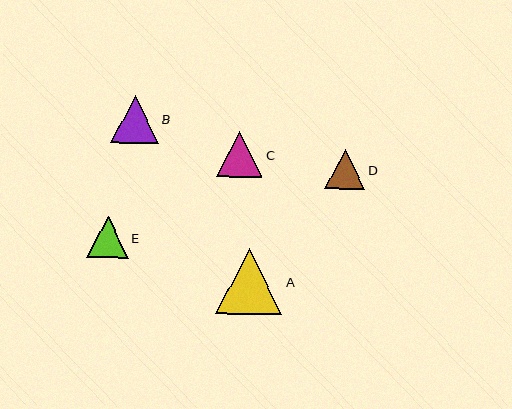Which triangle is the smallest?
Triangle D is the smallest with a size of approximately 40 pixels.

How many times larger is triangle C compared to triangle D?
Triangle C is approximately 1.2 times the size of triangle D.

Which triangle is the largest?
Triangle A is the largest with a size of approximately 66 pixels.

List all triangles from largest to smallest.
From largest to smallest: A, B, C, E, D.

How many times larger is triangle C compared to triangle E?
Triangle C is approximately 1.1 times the size of triangle E.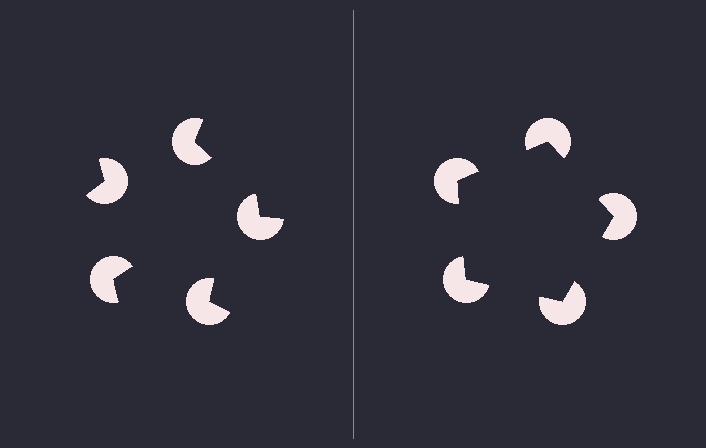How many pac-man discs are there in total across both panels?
10 — 5 on each side.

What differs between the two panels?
The pac-man discs are positioned identically on both sides; only the wedge orientations differ. On the right they align to a pentagon; on the left they are misaligned.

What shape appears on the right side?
An illusory pentagon.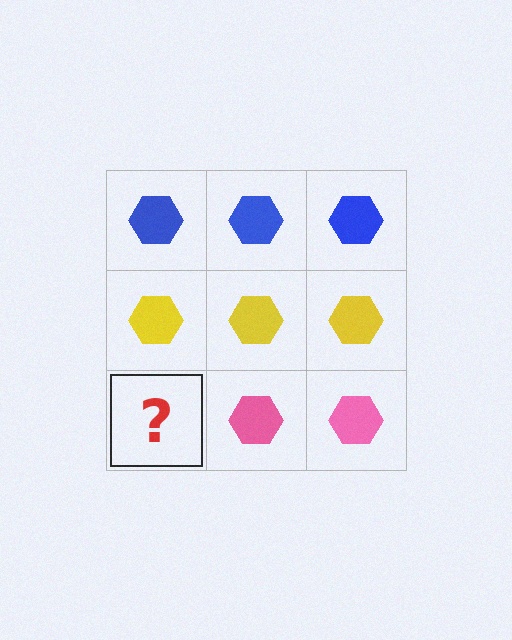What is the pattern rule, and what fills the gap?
The rule is that each row has a consistent color. The gap should be filled with a pink hexagon.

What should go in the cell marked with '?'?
The missing cell should contain a pink hexagon.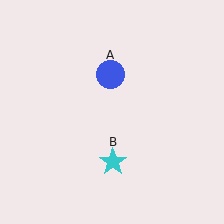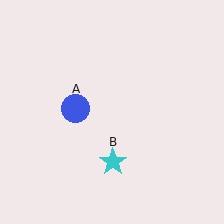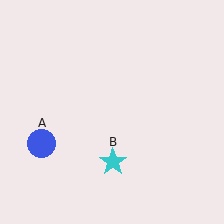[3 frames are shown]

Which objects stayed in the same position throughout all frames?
Cyan star (object B) remained stationary.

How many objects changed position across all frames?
1 object changed position: blue circle (object A).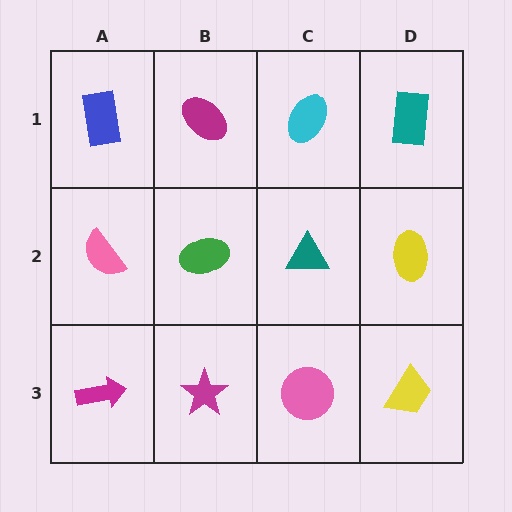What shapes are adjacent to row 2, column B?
A magenta ellipse (row 1, column B), a magenta star (row 3, column B), a pink semicircle (row 2, column A), a teal triangle (row 2, column C).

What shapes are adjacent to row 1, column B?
A green ellipse (row 2, column B), a blue rectangle (row 1, column A), a cyan ellipse (row 1, column C).